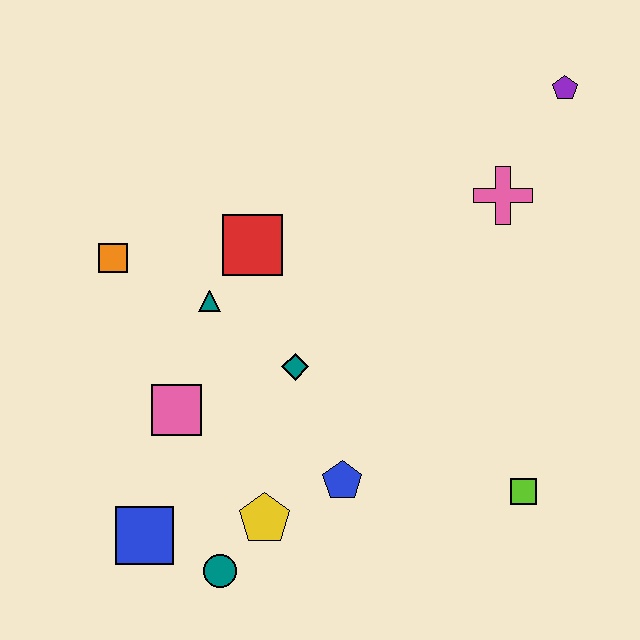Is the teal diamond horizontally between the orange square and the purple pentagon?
Yes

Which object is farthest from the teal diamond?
The purple pentagon is farthest from the teal diamond.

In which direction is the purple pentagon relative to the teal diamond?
The purple pentagon is above the teal diamond.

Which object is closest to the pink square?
The teal triangle is closest to the pink square.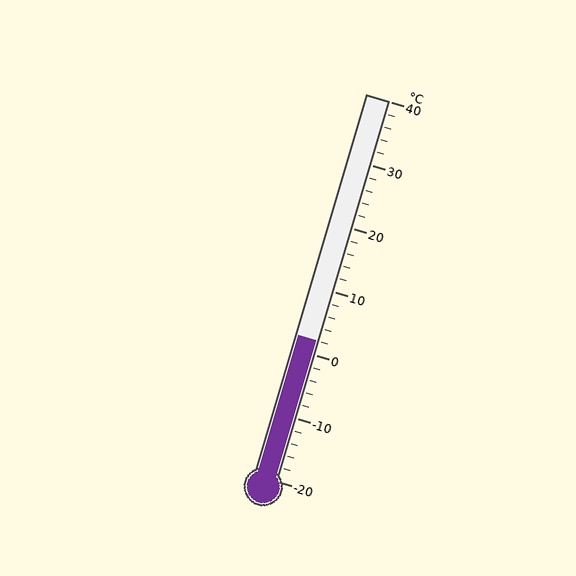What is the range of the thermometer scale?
The thermometer scale ranges from -20°C to 40°C.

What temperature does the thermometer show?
The thermometer shows approximately 2°C.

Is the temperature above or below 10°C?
The temperature is below 10°C.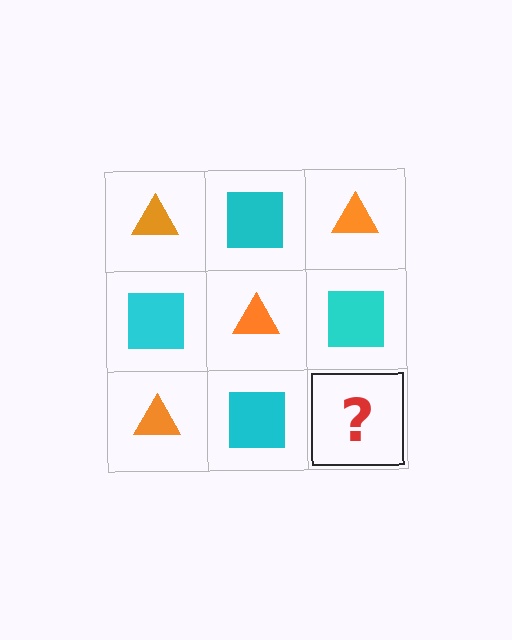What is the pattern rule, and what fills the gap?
The rule is that it alternates orange triangle and cyan square in a checkerboard pattern. The gap should be filled with an orange triangle.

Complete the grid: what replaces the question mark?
The question mark should be replaced with an orange triangle.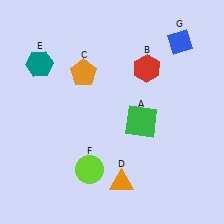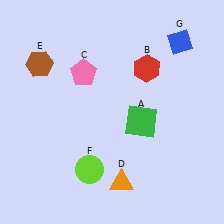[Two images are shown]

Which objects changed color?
C changed from orange to pink. E changed from teal to brown.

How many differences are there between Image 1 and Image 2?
There are 2 differences between the two images.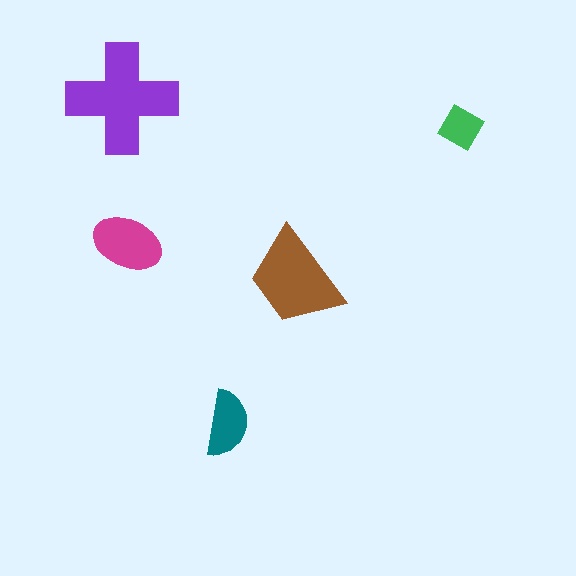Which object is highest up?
The purple cross is topmost.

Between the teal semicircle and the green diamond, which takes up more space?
The teal semicircle.